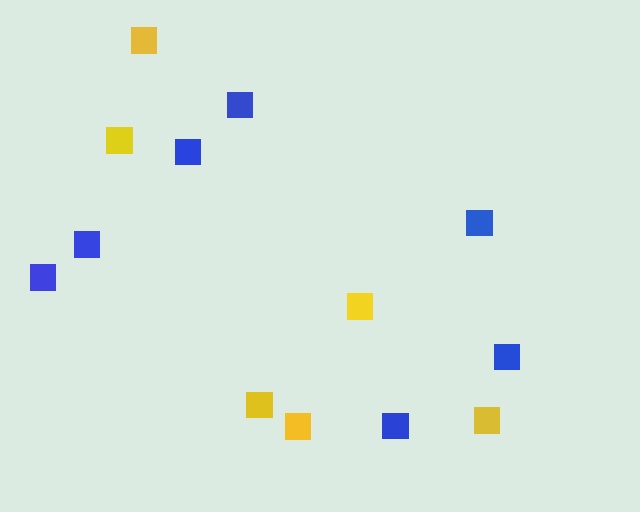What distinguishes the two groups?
There are 2 groups: one group of blue squares (7) and one group of yellow squares (6).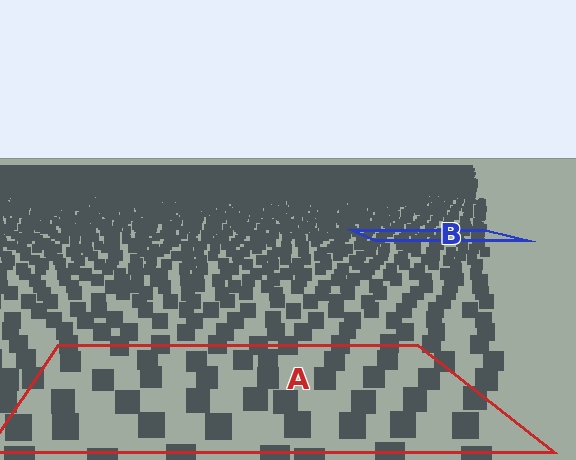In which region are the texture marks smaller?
The texture marks are smaller in region B, because it is farther away.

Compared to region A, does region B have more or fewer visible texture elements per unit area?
Region B has more texture elements per unit area — they are packed more densely because it is farther away.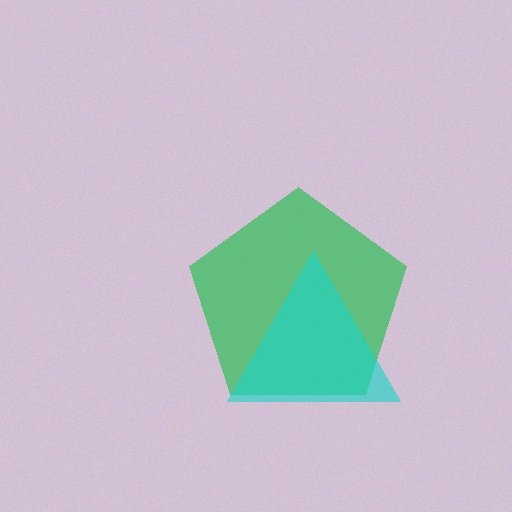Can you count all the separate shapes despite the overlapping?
Yes, there are 2 separate shapes.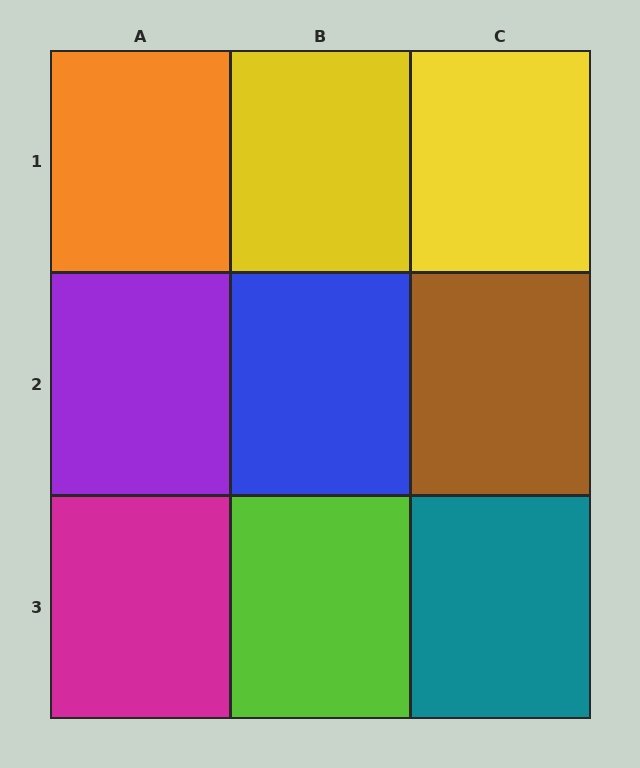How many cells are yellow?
2 cells are yellow.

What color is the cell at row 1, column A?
Orange.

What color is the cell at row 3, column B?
Lime.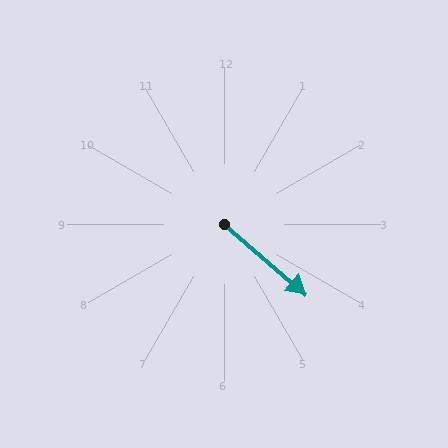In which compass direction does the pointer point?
Southeast.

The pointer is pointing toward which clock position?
Roughly 4 o'clock.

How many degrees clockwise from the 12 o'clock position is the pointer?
Approximately 131 degrees.